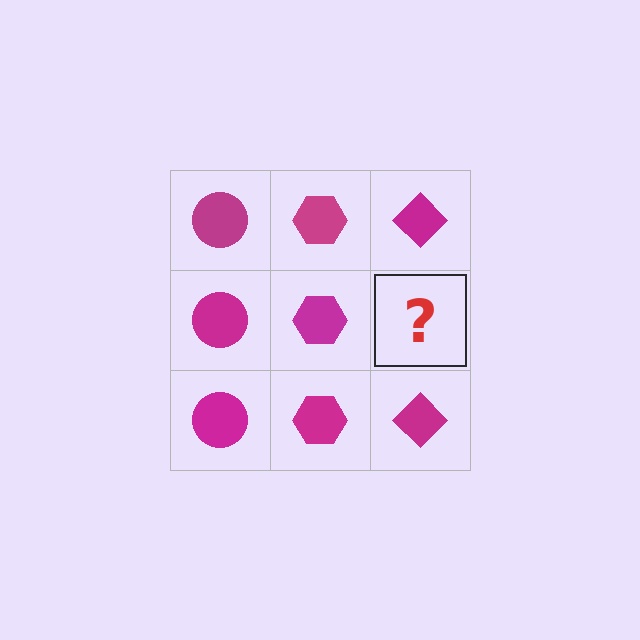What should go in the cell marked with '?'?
The missing cell should contain a magenta diamond.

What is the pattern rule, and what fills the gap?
The rule is that each column has a consistent shape. The gap should be filled with a magenta diamond.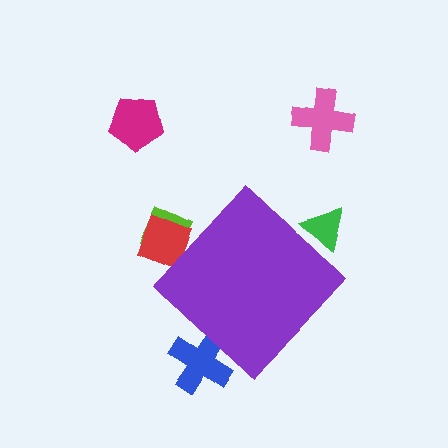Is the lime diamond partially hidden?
Yes, the lime diamond is partially hidden behind the purple diamond.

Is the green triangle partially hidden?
Yes, the green triangle is partially hidden behind the purple diamond.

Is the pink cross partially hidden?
No, the pink cross is fully visible.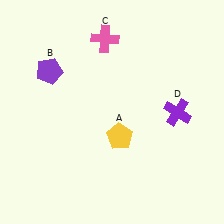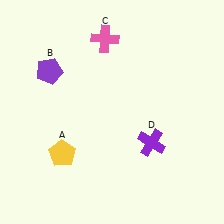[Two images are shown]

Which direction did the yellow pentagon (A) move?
The yellow pentagon (A) moved left.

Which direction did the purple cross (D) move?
The purple cross (D) moved down.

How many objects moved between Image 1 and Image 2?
2 objects moved between the two images.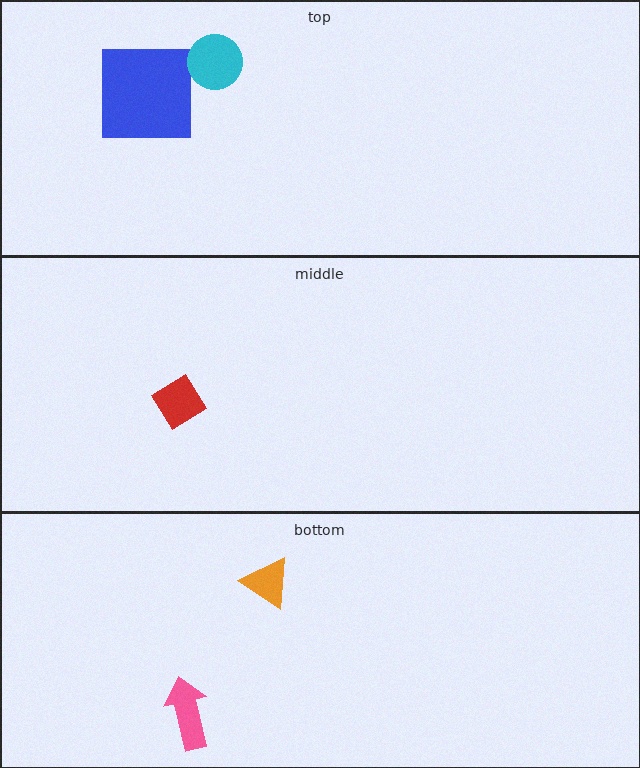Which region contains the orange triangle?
The bottom region.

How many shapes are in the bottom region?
2.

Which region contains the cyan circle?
The top region.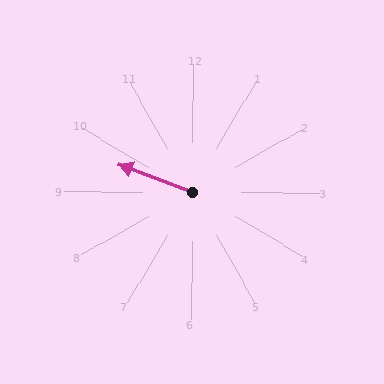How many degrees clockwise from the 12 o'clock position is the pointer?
Approximately 291 degrees.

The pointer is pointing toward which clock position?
Roughly 10 o'clock.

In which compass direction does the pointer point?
West.